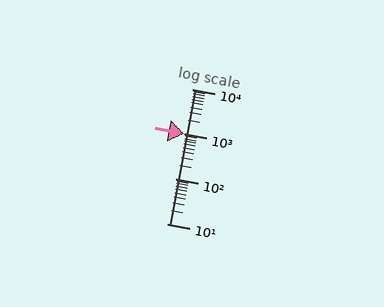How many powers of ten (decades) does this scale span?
The scale spans 3 decades, from 10 to 10000.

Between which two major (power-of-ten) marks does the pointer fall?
The pointer is between 1000 and 10000.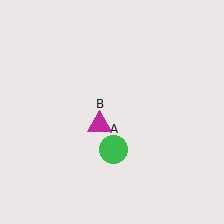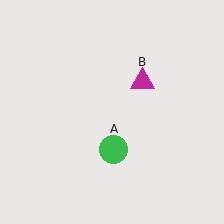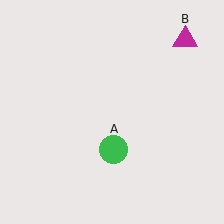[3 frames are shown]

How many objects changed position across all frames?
1 object changed position: magenta triangle (object B).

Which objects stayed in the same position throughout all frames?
Green circle (object A) remained stationary.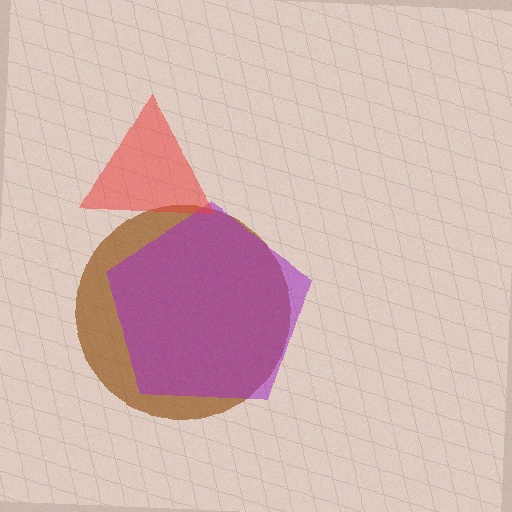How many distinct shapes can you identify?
There are 3 distinct shapes: a brown circle, a purple pentagon, a red triangle.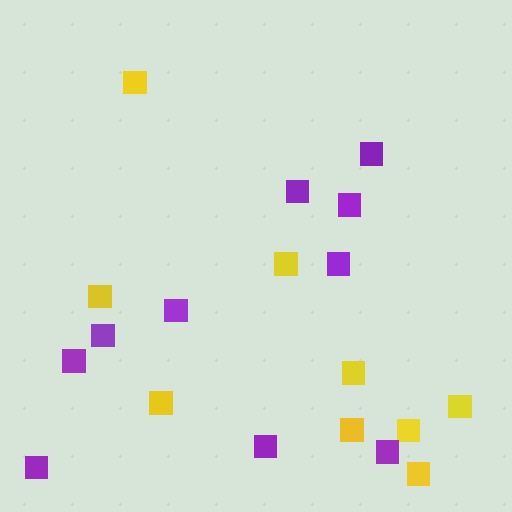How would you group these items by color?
There are 2 groups: one group of yellow squares (9) and one group of purple squares (10).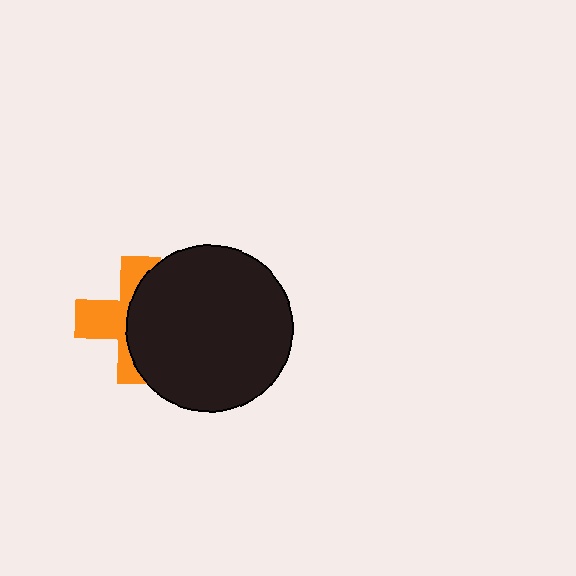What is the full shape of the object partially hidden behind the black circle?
The partially hidden object is an orange cross.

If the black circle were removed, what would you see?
You would see the complete orange cross.